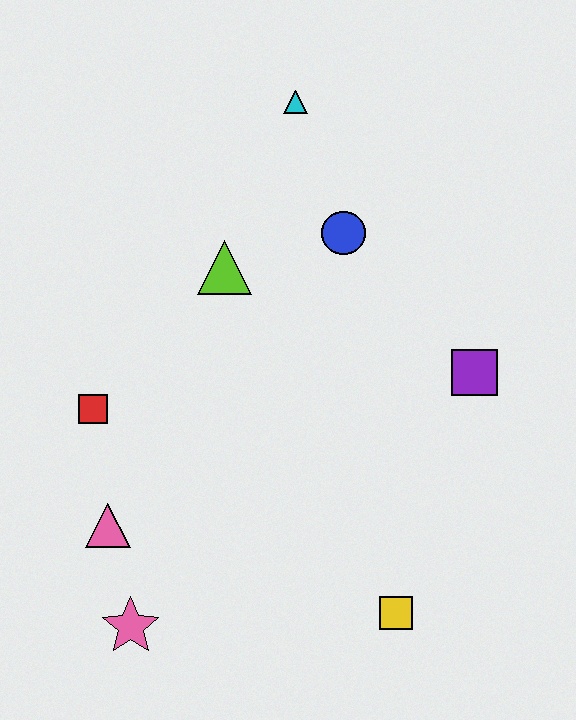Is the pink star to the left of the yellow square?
Yes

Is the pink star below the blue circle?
Yes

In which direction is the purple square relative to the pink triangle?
The purple square is to the right of the pink triangle.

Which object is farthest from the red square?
The purple square is farthest from the red square.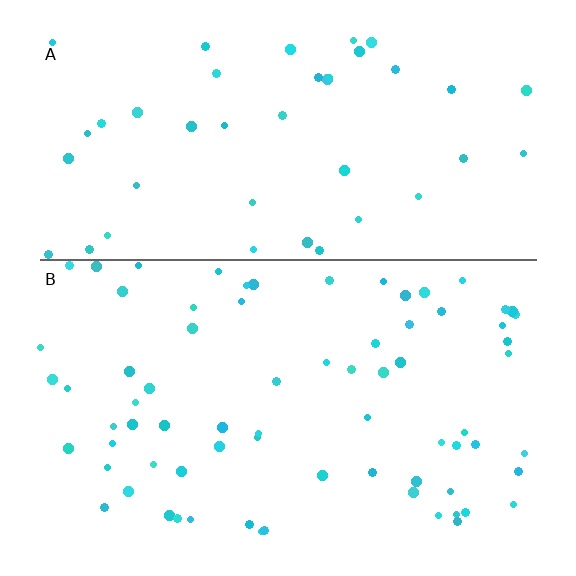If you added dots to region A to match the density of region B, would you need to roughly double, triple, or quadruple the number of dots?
Approximately double.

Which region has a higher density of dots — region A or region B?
B (the bottom).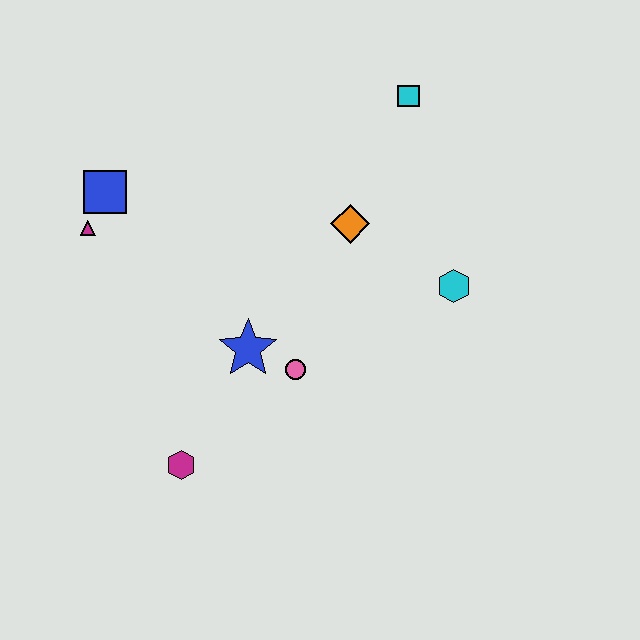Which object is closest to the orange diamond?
The cyan hexagon is closest to the orange diamond.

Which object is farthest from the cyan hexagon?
The magenta triangle is farthest from the cyan hexagon.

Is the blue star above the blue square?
No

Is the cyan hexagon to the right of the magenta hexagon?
Yes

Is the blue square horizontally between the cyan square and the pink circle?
No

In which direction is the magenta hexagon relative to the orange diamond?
The magenta hexagon is below the orange diamond.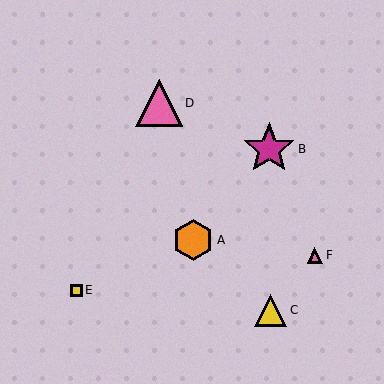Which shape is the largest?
The magenta star (labeled B) is the largest.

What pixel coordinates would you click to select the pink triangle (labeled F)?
Click at (315, 255) to select the pink triangle F.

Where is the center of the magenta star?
The center of the magenta star is at (269, 149).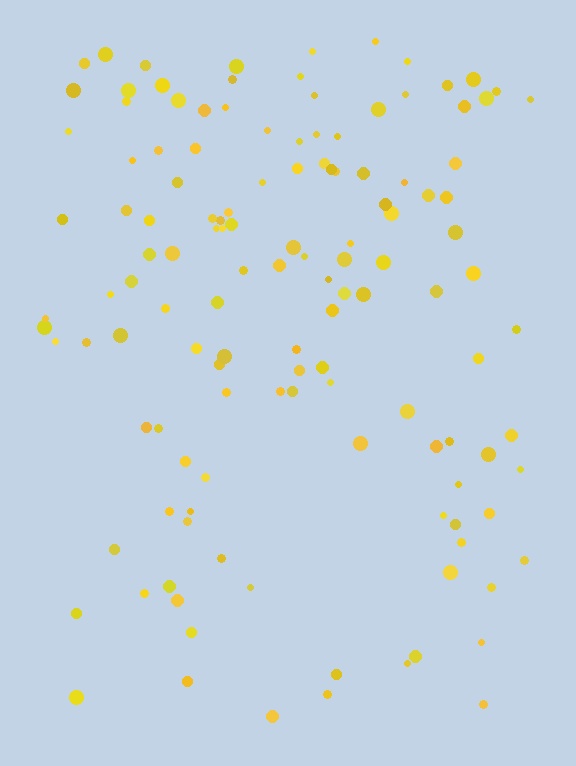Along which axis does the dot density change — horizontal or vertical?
Vertical.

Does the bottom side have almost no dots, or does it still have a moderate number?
Still a moderate number, just noticeably fewer than the top.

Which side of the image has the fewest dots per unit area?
The bottom.